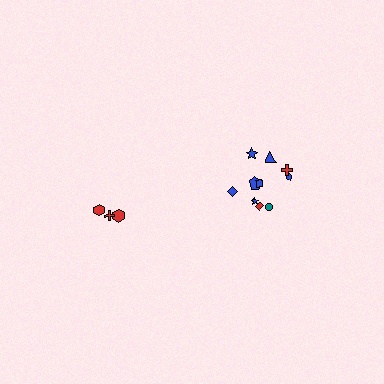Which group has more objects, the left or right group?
The right group.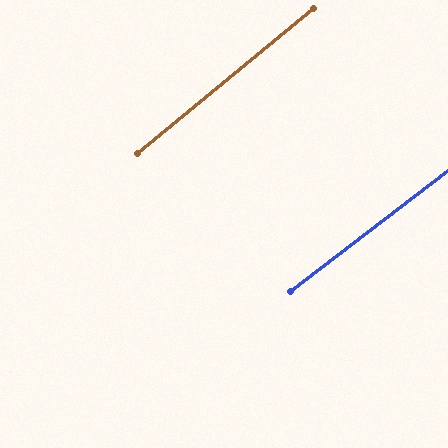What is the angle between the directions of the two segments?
Approximately 2 degrees.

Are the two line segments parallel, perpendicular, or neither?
Parallel — their directions differ by only 1.8°.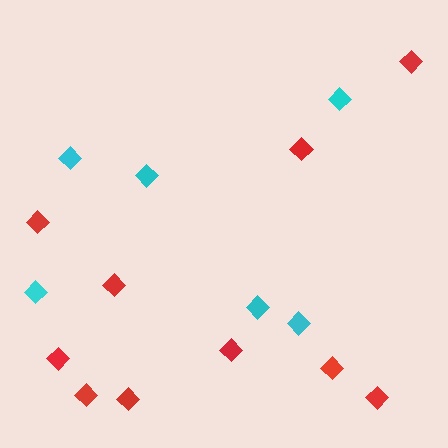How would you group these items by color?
There are 2 groups: one group of cyan diamonds (6) and one group of red diamonds (10).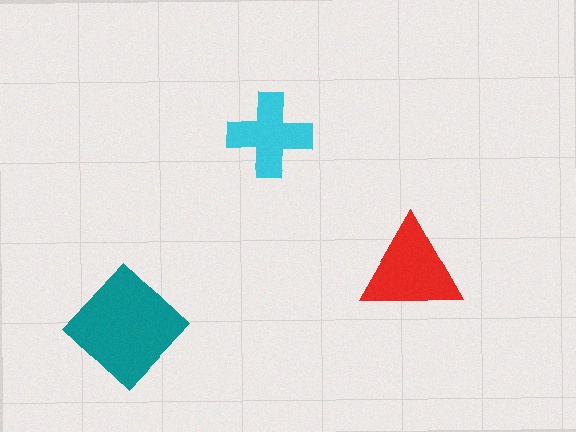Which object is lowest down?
The teal diamond is bottommost.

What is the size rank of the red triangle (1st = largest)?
2nd.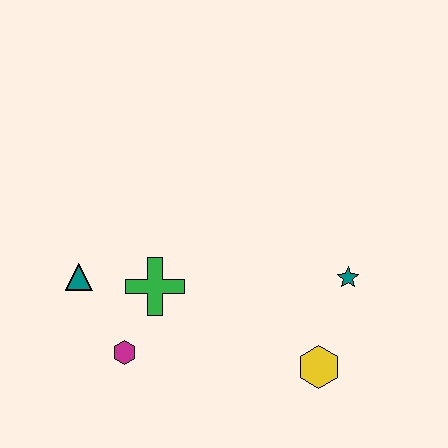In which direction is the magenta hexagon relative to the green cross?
The magenta hexagon is below the green cross.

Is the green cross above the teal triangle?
No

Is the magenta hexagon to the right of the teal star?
No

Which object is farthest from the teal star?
The teal triangle is farthest from the teal star.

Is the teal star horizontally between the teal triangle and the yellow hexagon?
No